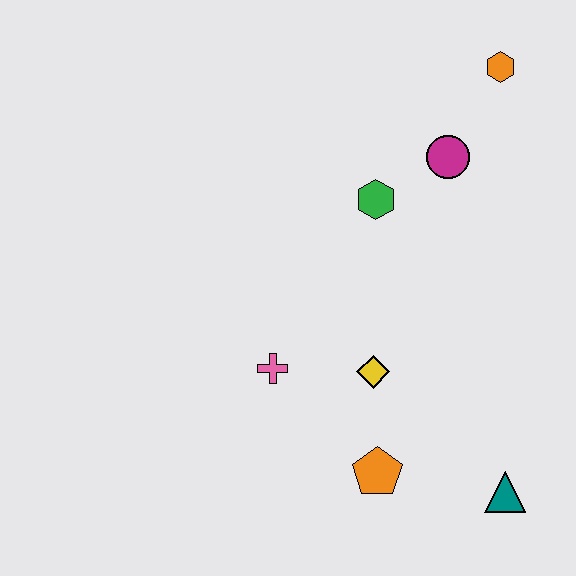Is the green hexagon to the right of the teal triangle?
No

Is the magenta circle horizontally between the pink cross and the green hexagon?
No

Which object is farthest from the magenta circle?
The teal triangle is farthest from the magenta circle.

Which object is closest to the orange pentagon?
The yellow diamond is closest to the orange pentagon.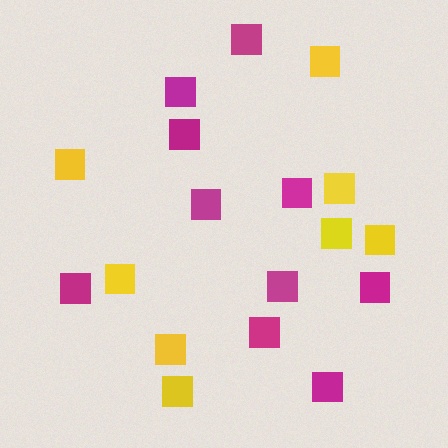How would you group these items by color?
There are 2 groups: one group of yellow squares (8) and one group of magenta squares (10).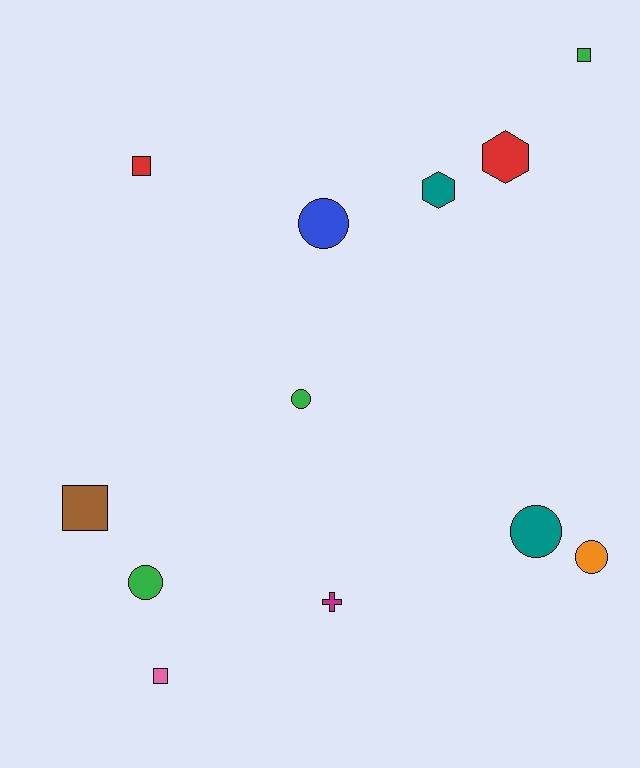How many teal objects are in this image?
There are 2 teal objects.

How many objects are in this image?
There are 12 objects.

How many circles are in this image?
There are 5 circles.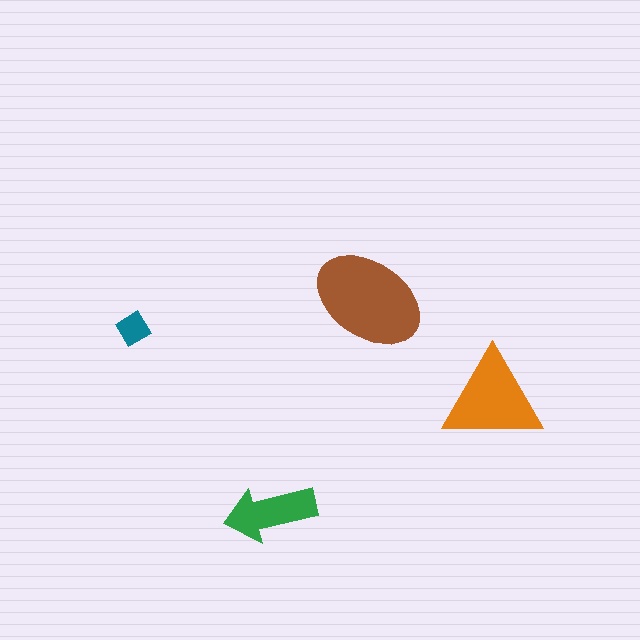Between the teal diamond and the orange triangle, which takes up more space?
The orange triangle.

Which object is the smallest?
The teal diamond.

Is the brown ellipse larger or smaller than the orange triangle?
Larger.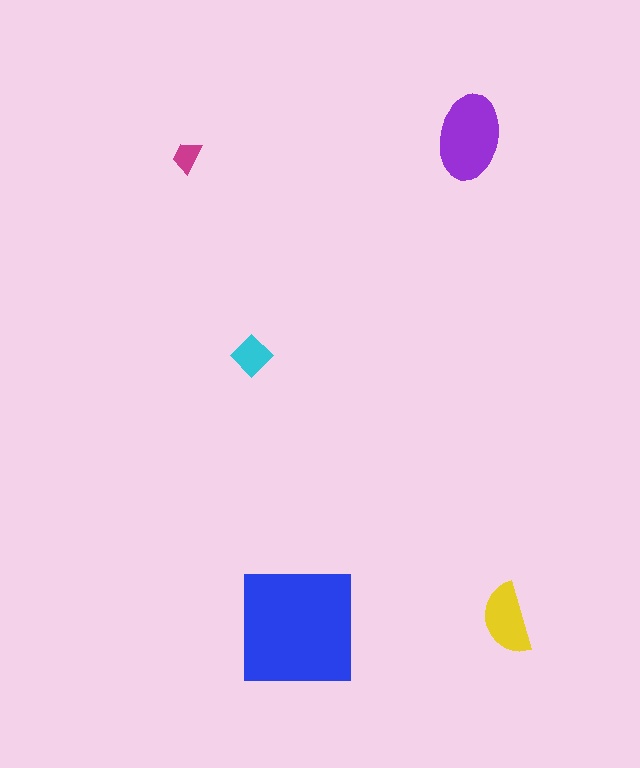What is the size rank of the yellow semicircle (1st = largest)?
3rd.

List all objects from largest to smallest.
The blue square, the purple ellipse, the yellow semicircle, the cyan diamond, the magenta trapezoid.